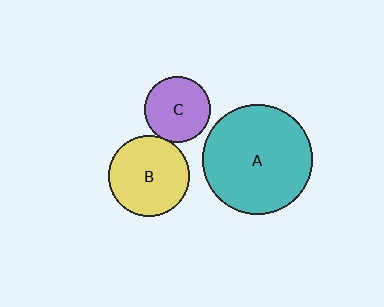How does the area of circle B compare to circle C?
Approximately 1.5 times.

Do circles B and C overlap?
Yes.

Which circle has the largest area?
Circle A (teal).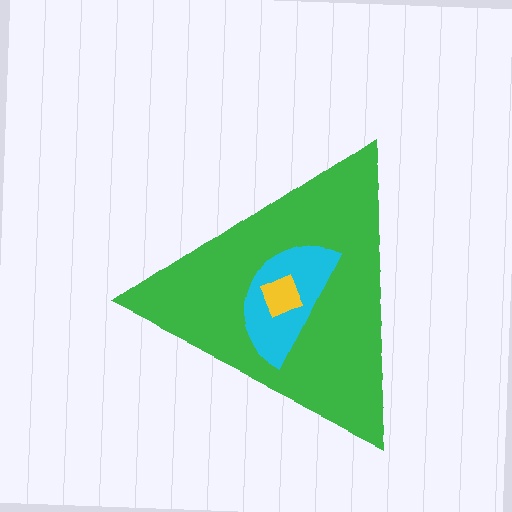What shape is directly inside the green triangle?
The cyan semicircle.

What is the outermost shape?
The green triangle.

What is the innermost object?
The yellow square.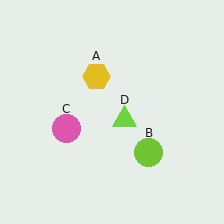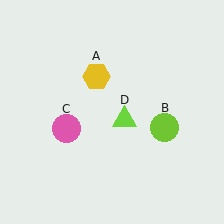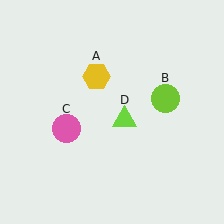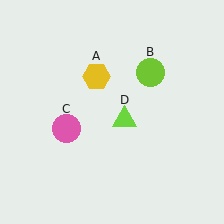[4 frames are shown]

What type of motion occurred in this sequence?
The lime circle (object B) rotated counterclockwise around the center of the scene.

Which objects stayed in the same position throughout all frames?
Yellow hexagon (object A) and pink circle (object C) and lime triangle (object D) remained stationary.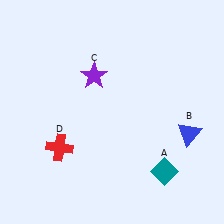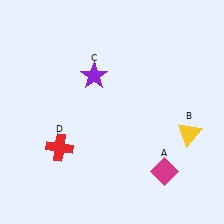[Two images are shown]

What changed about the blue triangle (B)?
In Image 1, B is blue. In Image 2, it changed to yellow.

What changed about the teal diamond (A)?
In Image 1, A is teal. In Image 2, it changed to magenta.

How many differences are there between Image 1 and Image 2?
There are 2 differences between the two images.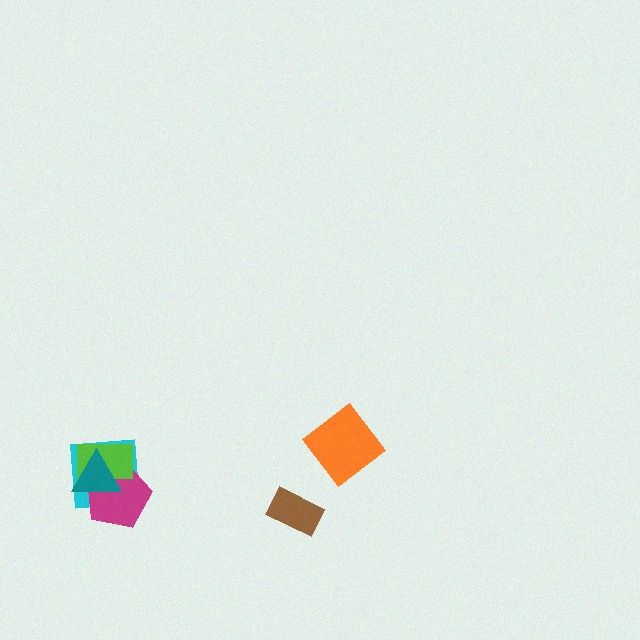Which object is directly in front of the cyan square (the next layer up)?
The magenta pentagon is directly in front of the cyan square.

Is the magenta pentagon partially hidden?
Yes, it is partially covered by another shape.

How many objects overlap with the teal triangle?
3 objects overlap with the teal triangle.